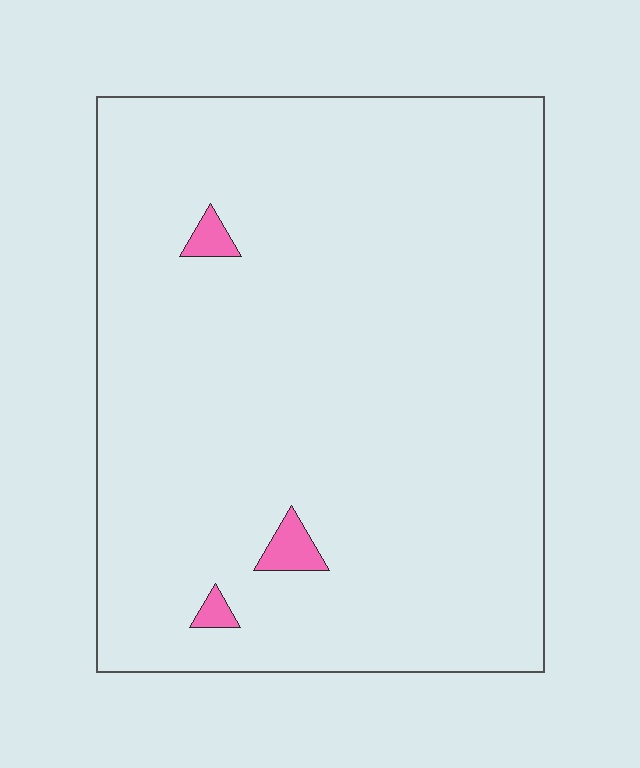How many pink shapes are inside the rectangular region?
3.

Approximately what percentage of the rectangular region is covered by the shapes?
Approximately 0%.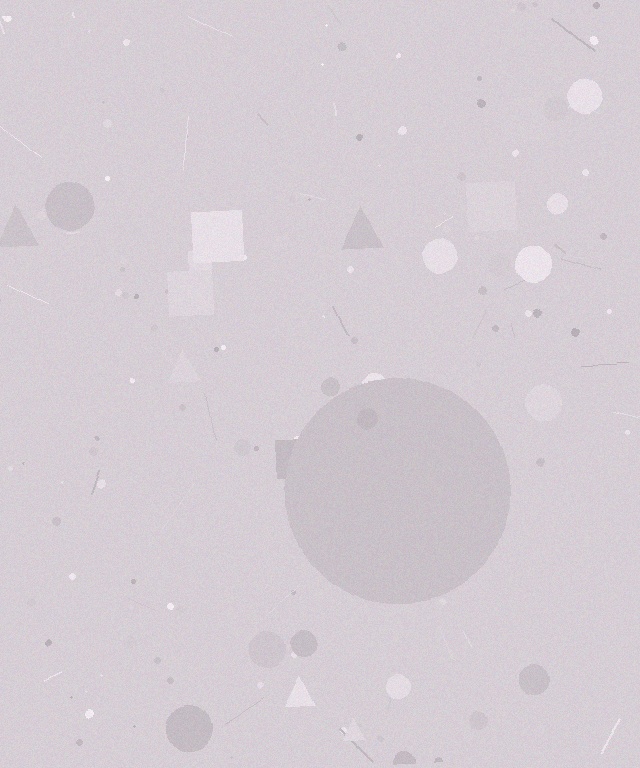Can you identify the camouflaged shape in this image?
The camouflaged shape is a circle.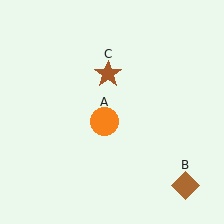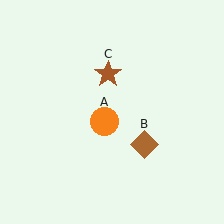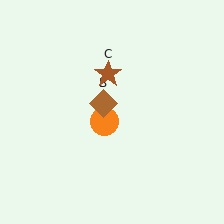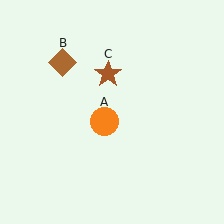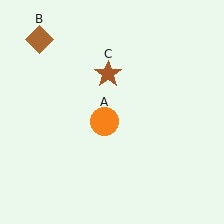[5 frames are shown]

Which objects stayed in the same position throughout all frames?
Orange circle (object A) and brown star (object C) remained stationary.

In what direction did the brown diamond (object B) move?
The brown diamond (object B) moved up and to the left.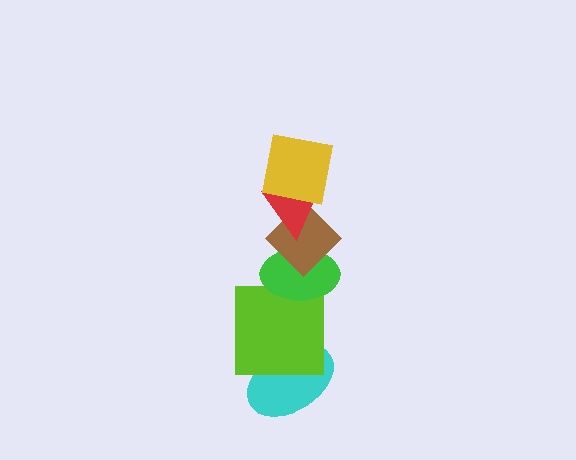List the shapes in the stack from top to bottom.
From top to bottom: the yellow square, the red triangle, the brown diamond, the green ellipse, the lime square, the cyan ellipse.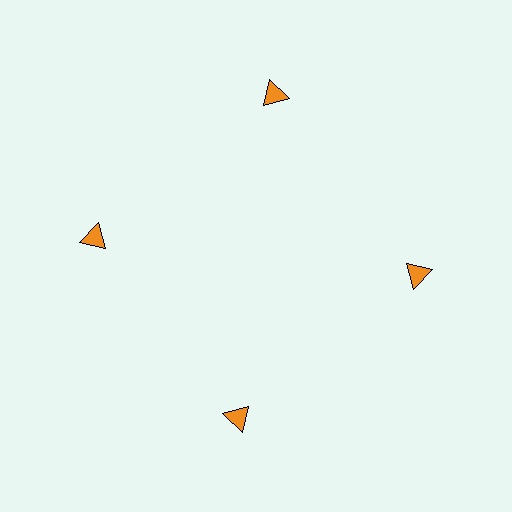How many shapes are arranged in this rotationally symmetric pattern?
There are 4 shapes, arranged in 4 groups of 1.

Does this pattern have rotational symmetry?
Yes, this pattern has 4-fold rotational symmetry. It looks the same after rotating 90 degrees around the center.